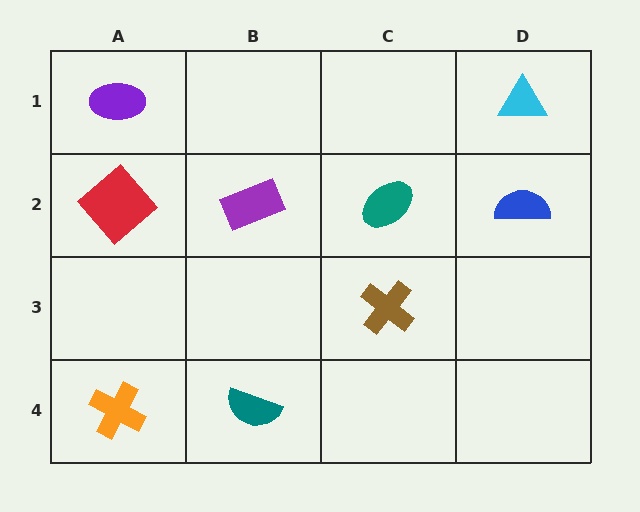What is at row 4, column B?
A teal semicircle.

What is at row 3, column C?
A brown cross.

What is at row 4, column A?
An orange cross.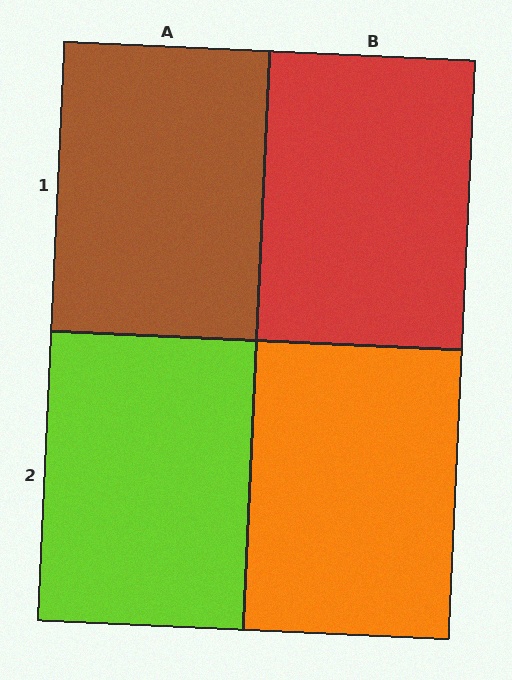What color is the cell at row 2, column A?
Lime.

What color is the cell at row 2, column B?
Orange.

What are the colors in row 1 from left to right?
Brown, red.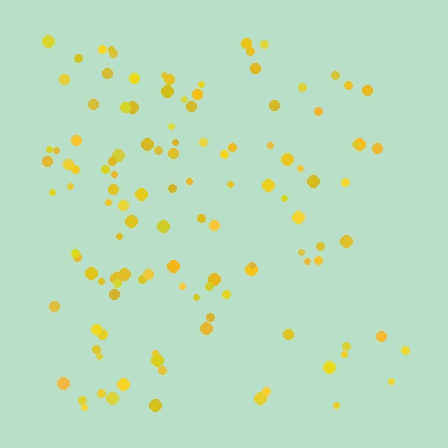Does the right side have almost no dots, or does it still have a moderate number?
Still a moderate number, just noticeably fewer than the left.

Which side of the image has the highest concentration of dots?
The left.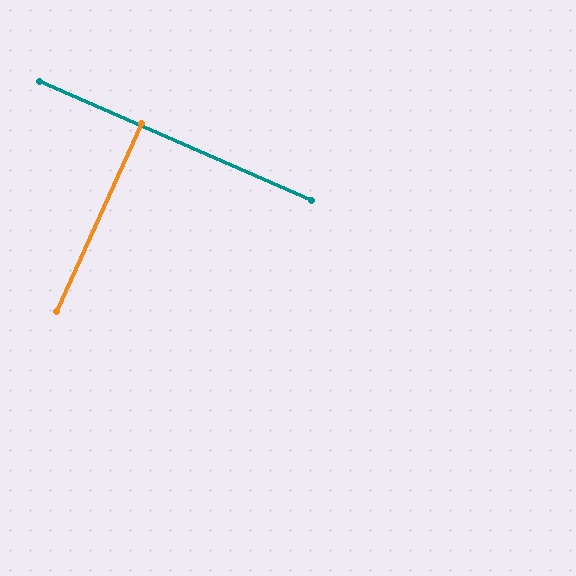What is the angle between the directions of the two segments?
Approximately 89 degrees.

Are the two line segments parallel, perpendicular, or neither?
Perpendicular — they meet at approximately 89°.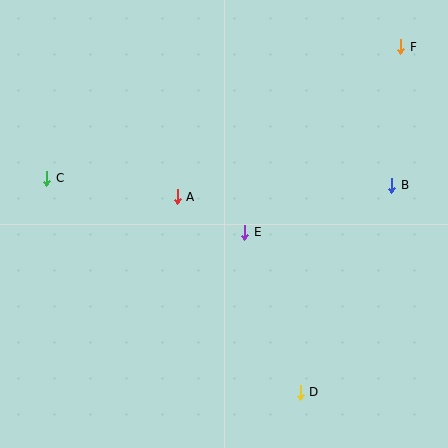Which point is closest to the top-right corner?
Point F is closest to the top-right corner.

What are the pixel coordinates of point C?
Point C is at (47, 178).